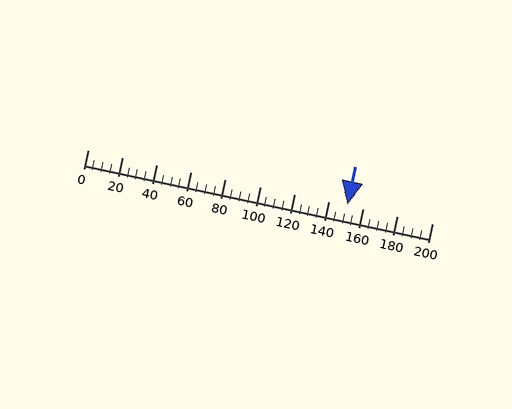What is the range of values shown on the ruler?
The ruler shows values from 0 to 200.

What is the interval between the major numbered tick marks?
The major tick marks are spaced 20 units apart.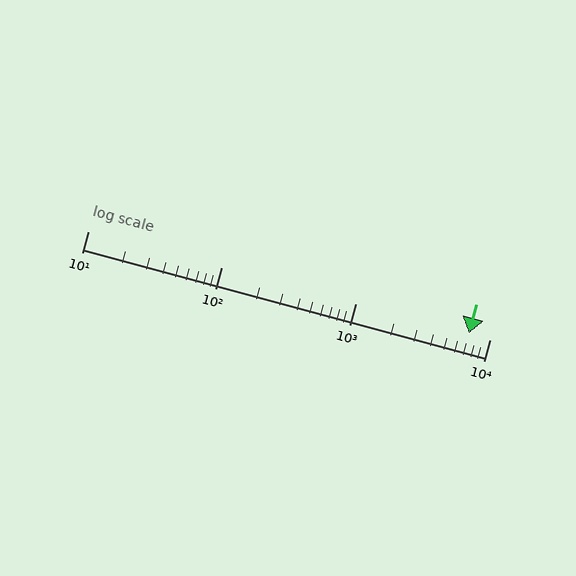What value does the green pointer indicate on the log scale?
The pointer indicates approximately 7000.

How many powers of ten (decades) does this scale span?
The scale spans 3 decades, from 10 to 10000.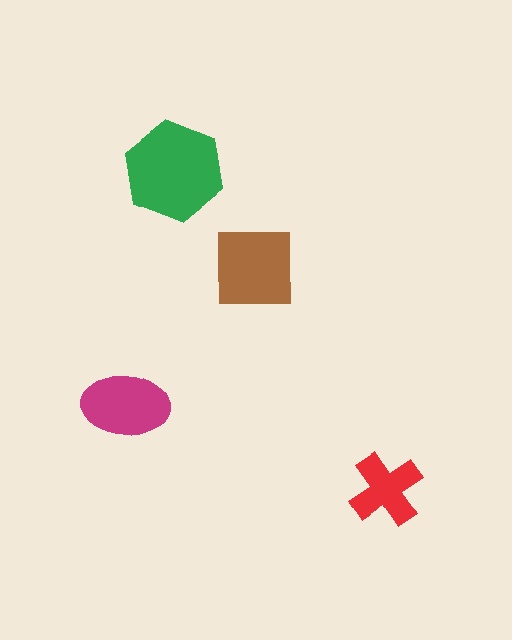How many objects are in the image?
There are 4 objects in the image.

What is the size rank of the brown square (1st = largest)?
2nd.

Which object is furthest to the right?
The red cross is rightmost.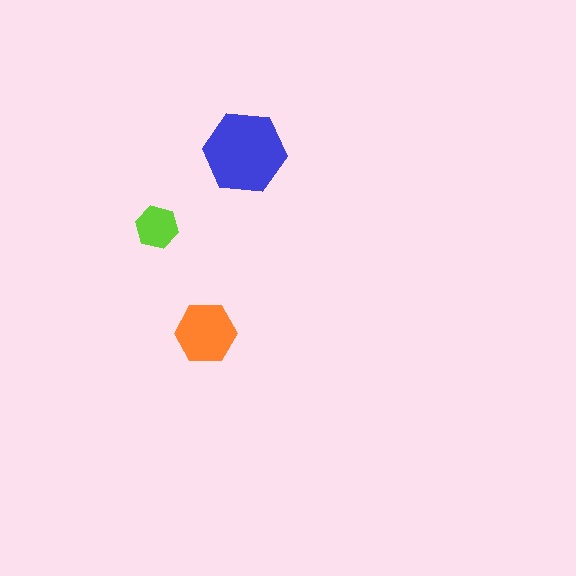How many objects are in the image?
There are 3 objects in the image.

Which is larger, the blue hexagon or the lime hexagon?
The blue one.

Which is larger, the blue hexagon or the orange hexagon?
The blue one.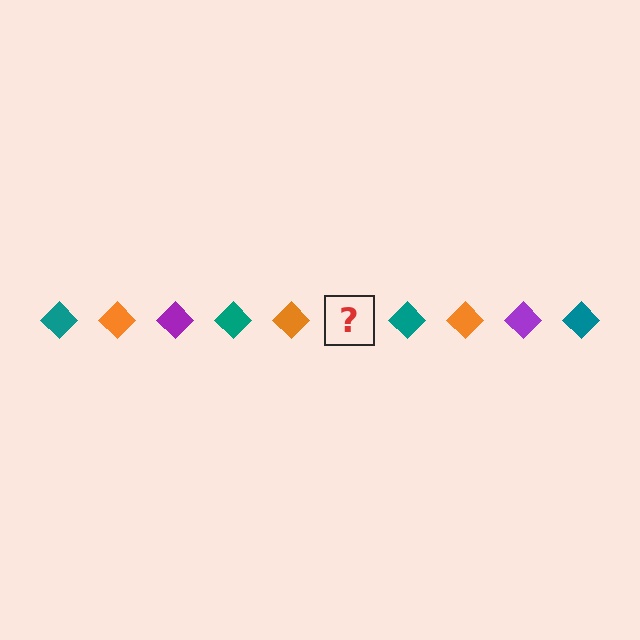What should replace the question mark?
The question mark should be replaced with a purple diamond.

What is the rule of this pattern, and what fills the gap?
The rule is that the pattern cycles through teal, orange, purple diamonds. The gap should be filled with a purple diamond.